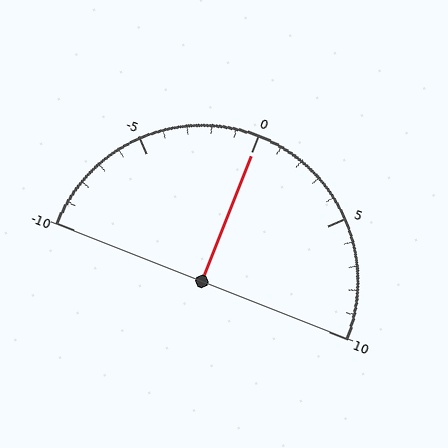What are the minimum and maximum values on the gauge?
The gauge ranges from -10 to 10.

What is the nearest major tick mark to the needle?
The nearest major tick mark is 0.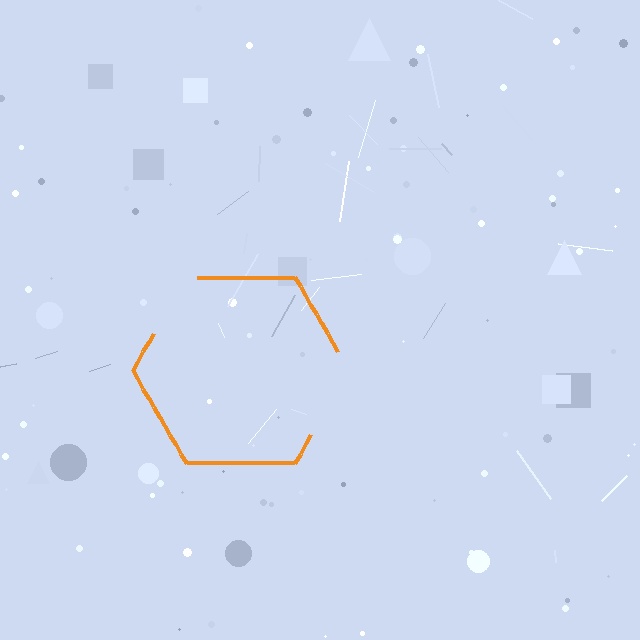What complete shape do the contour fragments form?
The contour fragments form a hexagon.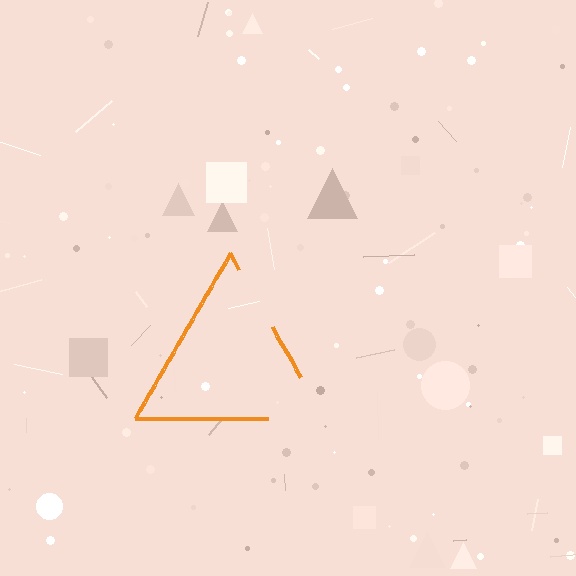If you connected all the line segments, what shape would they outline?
They would outline a triangle.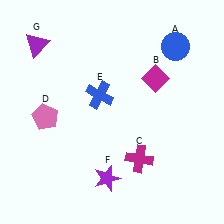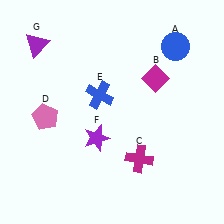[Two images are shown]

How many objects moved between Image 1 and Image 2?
1 object moved between the two images.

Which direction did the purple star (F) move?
The purple star (F) moved up.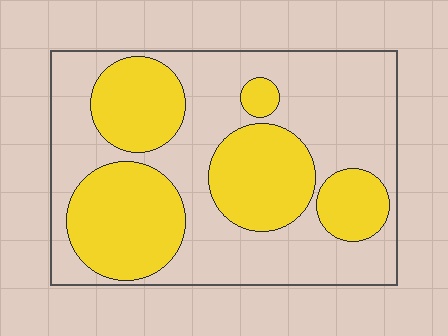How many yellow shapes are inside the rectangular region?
5.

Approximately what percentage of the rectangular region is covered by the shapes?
Approximately 40%.